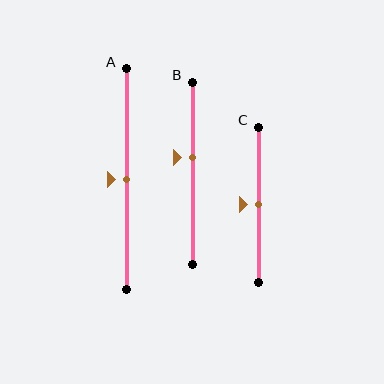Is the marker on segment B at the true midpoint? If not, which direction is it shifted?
No, the marker on segment B is shifted upward by about 9% of the segment length.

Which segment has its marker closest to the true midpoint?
Segment A has its marker closest to the true midpoint.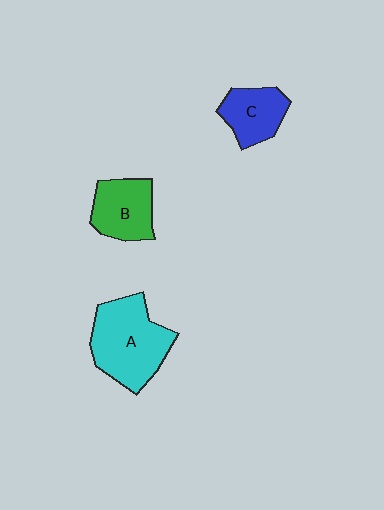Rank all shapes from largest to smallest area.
From largest to smallest: A (cyan), B (green), C (blue).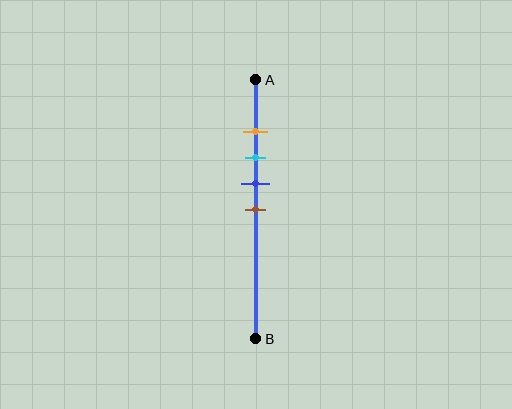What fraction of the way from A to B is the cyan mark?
The cyan mark is approximately 30% (0.3) of the way from A to B.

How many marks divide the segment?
There are 4 marks dividing the segment.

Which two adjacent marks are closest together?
The orange and cyan marks are the closest adjacent pair.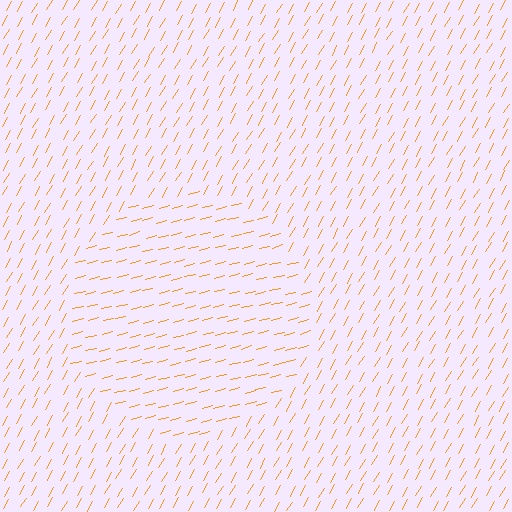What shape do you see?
I see a circle.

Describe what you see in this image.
The image is filled with small orange line segments. A circle region in the image has lines oriented differently from the surrounding lines, creating a visible texture boundary.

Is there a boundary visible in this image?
Yes, there is a texture boundary formed by a change in line orientation.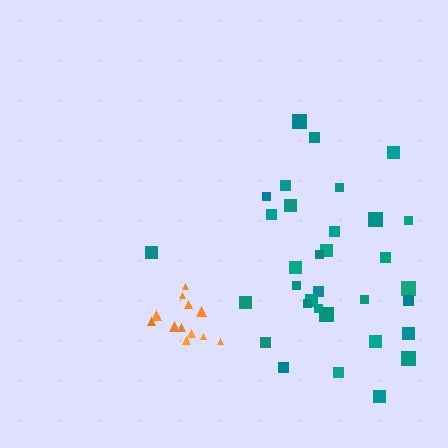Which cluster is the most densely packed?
Orange.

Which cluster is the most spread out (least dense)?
Teal.